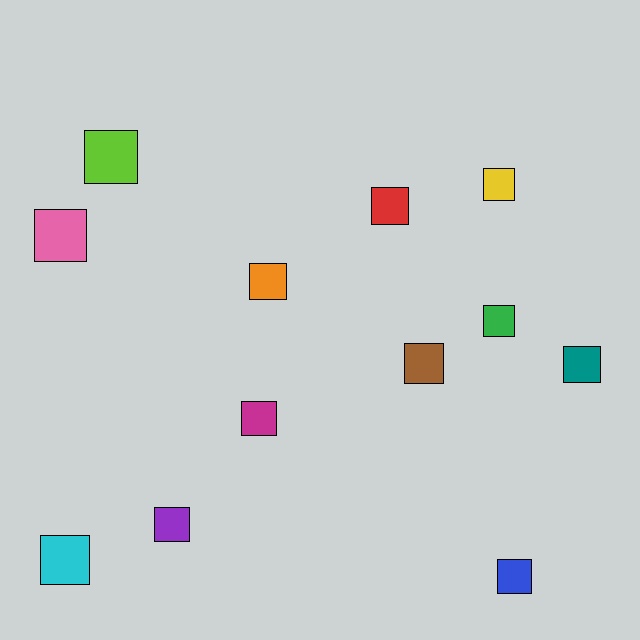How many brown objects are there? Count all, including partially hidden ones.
There is 1 brown object.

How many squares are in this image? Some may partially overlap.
There are 12 squares.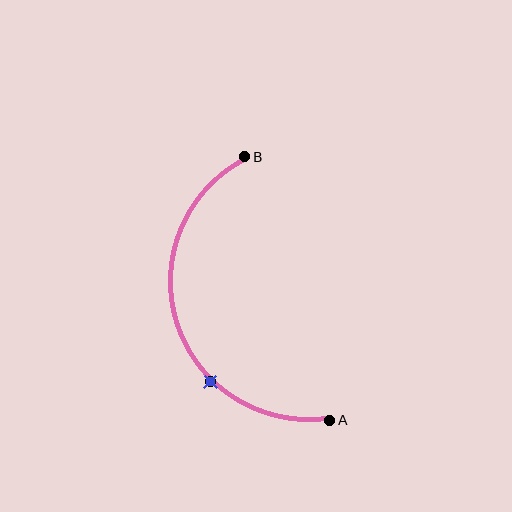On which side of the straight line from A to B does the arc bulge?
The arc bulges to the left of the straight line connecting A and B.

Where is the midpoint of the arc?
The arc midpoint is the point on the curve farthest from the straight line joining A and B. It sits to the left of that line.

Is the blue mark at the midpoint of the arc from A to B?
No. The blue mark lies on the arc but is closer to endpoint A. The arc midpoint would be at the point on the curve equidistant along the arc from both A and B.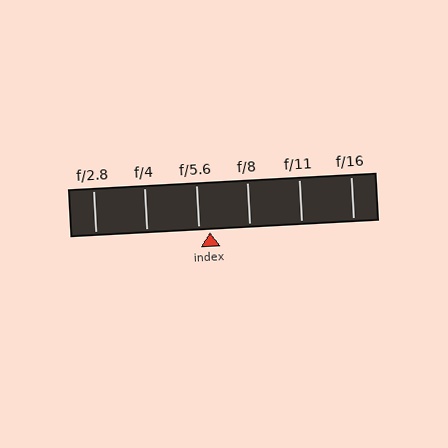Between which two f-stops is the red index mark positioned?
The index mark is between f/5.6 and f/8.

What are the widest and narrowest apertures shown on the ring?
The widest aperture shown is f/2.8 and the narrowest is f/16.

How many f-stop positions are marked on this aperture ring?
There are 6 f-stop positions marked.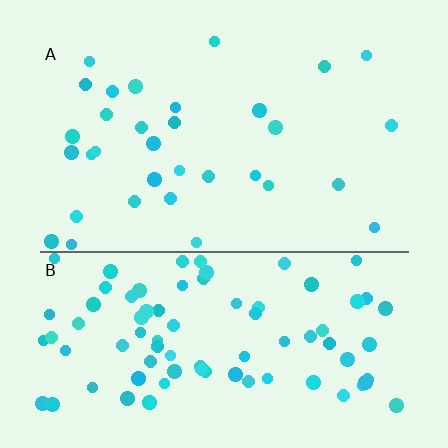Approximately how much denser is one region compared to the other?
Approximately 2.7× — region B over region A.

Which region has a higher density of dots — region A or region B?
B (the bottom).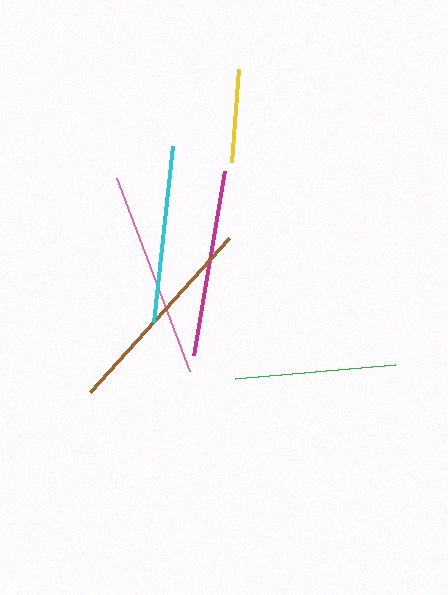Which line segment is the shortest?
The yellow line is the shortest at approximately 93 pixels.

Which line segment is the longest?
The brown line is the longest at approximately 208 pixels.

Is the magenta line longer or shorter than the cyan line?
The magenta line is longer than the cyan line.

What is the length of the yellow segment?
The yellow segment is approximately 93 pixels long.